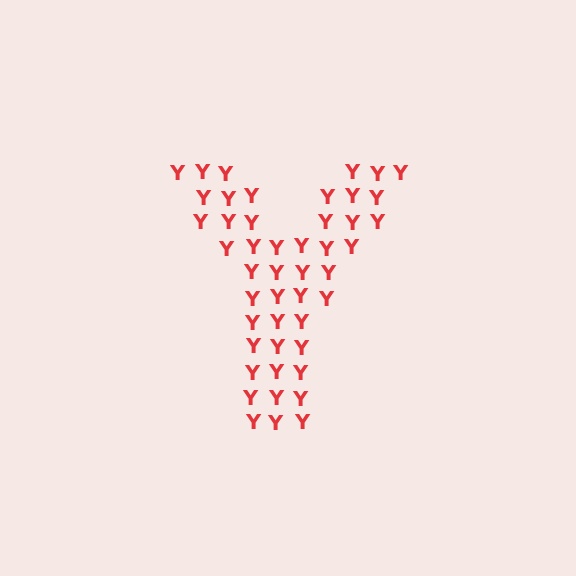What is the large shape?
The large shape is the letter Y.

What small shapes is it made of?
It is made of small letter Y's.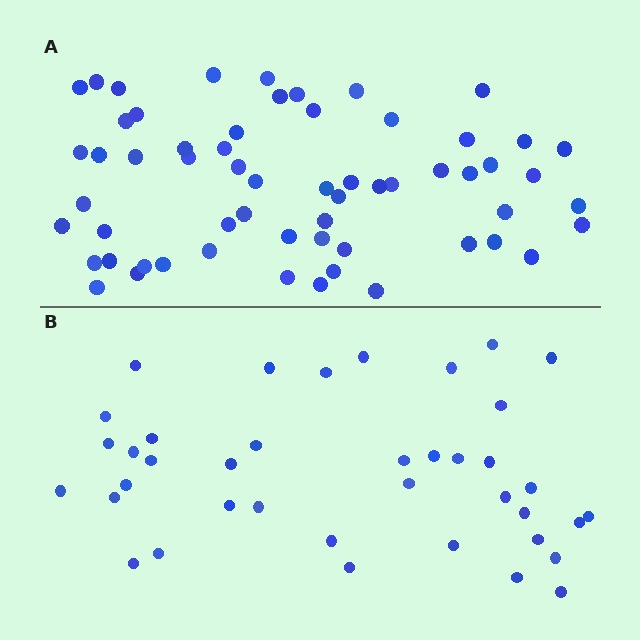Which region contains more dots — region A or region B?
Region A (the top region) has more dots.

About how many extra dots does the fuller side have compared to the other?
Region A has approximately 20 more dots than region B.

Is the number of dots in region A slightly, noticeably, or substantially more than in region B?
Region A has substantially more. The ratio is roughly 1.5 to 1.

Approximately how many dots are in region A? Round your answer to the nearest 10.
About 60 dots.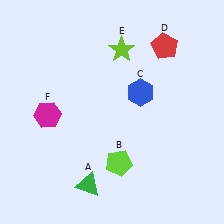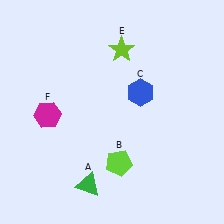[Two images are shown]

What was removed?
The red pentagon (D) was removed in Image 2.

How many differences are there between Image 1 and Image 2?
There is 1 difference between the two images.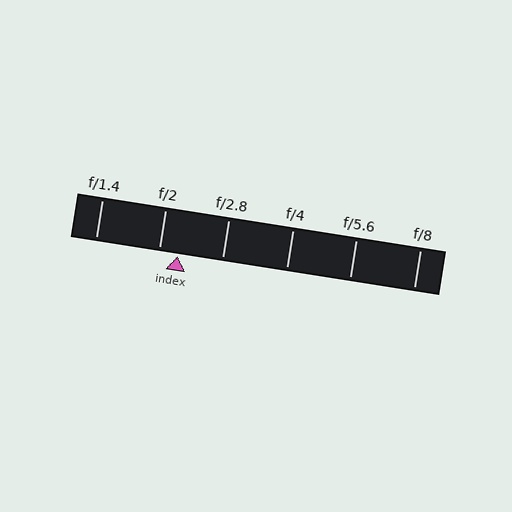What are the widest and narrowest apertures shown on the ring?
The widest aperture shown is f/1.4 and the narrowest is f/8.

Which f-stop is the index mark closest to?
The index mark is closest to f/2.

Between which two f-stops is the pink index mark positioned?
The index mark is between f/2 and f/2.8.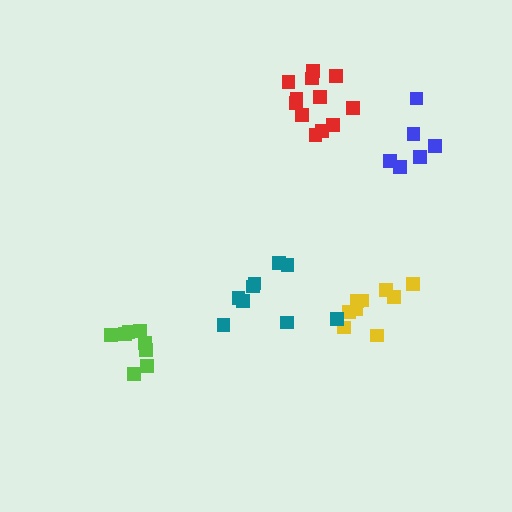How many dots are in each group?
Group 1: 6 dots, Group 2: 8 dots, Group 3: 9 dots, Group 4: 9 dots, Group 5: 12 dots (44 total).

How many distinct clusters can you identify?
There are 5 distinct clusters.